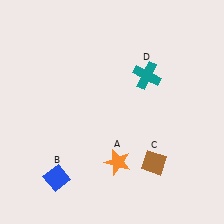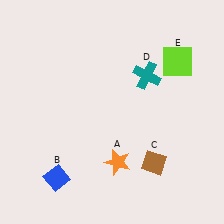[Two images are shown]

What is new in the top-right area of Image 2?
A lime square (E) was added in the top-right area of Image 2.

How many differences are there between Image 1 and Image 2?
There is 1 difference between the two images.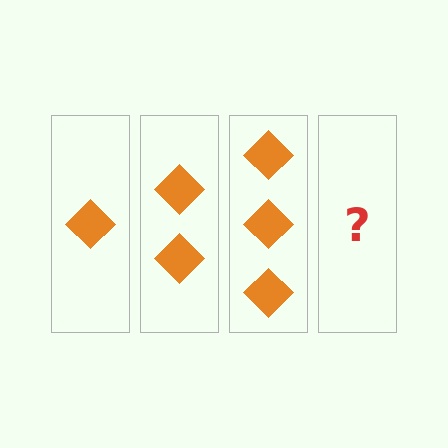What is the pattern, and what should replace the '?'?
The pattern is that each step adds one more diamond. The '?' should be 4 diamonds.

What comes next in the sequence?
The next element should be 4 diamonds.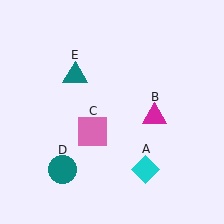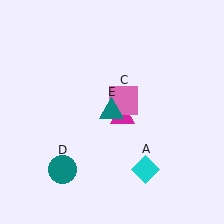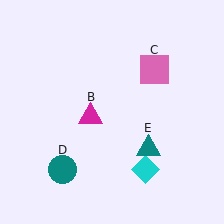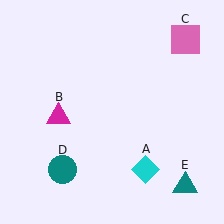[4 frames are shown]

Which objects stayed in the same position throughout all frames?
Cyan diamond (object A) and teal circle (object D) remained stationary.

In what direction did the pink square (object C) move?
The pink square (object C) moved up and to the right.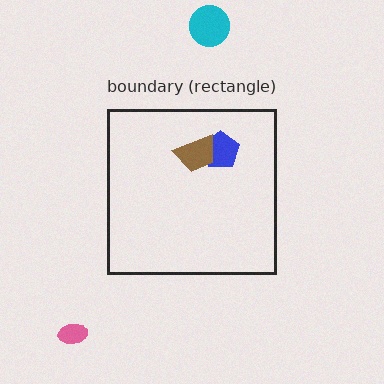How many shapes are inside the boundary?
2 inside, 2 outside.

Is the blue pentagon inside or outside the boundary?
Inside.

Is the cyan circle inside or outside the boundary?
Outside.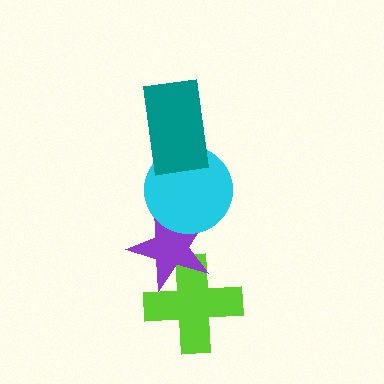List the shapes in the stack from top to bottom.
From top to bottom: the teal rectangle, the cyan circle, the purple star, the lime cross.